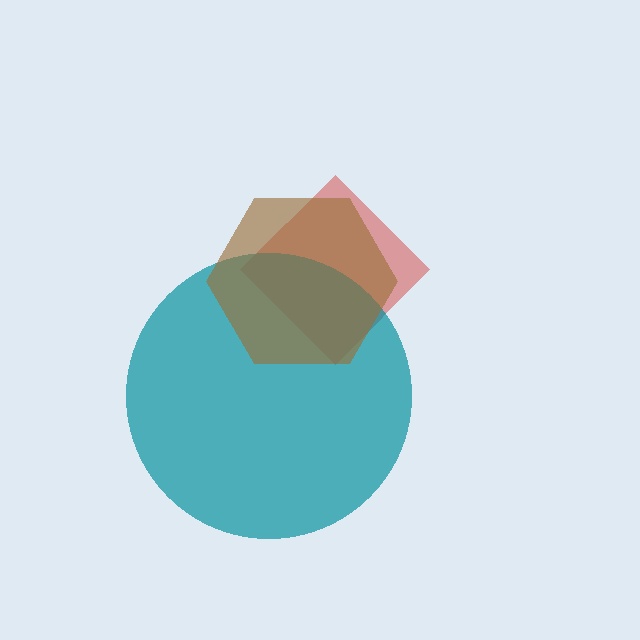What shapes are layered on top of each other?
The layered shapes are: a red diamond, a teal circle, a brown hexagon.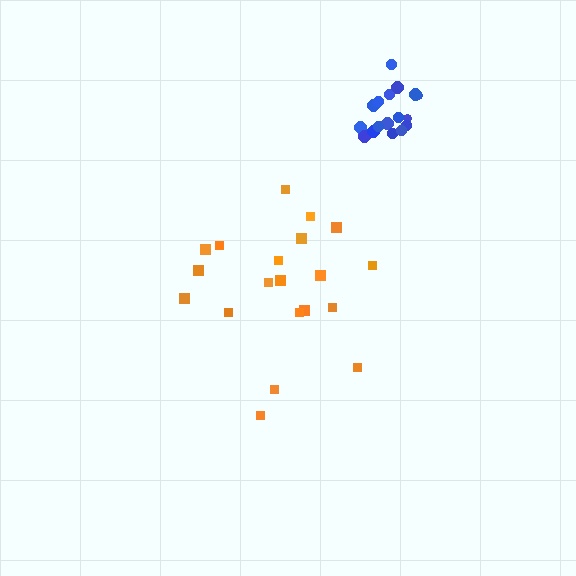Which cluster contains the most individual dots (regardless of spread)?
Orange (20).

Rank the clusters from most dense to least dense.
blue, orange.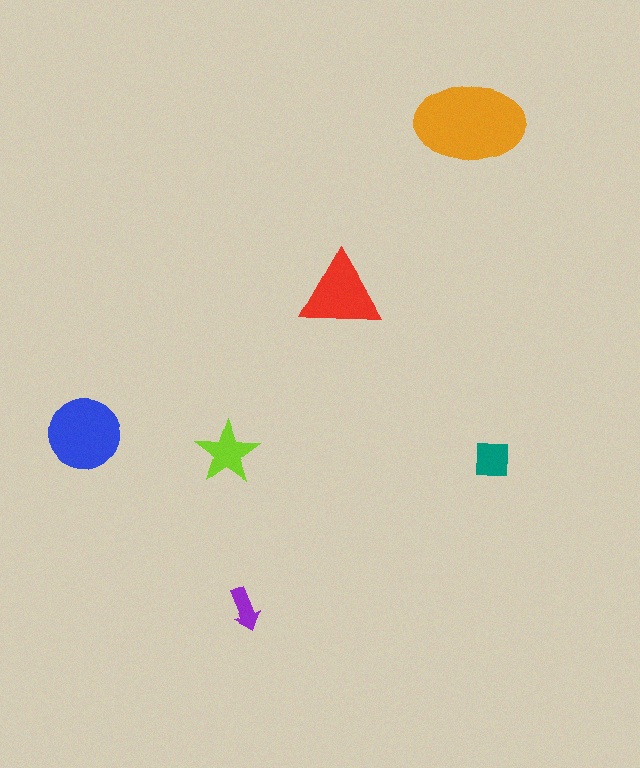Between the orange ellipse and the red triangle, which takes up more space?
The orange ellipse.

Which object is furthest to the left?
The blue circle is leftmost.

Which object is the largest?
The orange ellipse.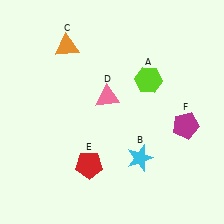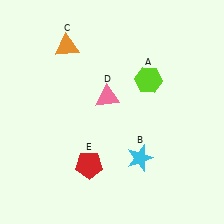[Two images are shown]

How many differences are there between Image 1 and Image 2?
There is 1 difference between the two images.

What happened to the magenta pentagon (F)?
The magenta pentagon (F) was removed in Image 2. It was in the bottom-right area of Image 1.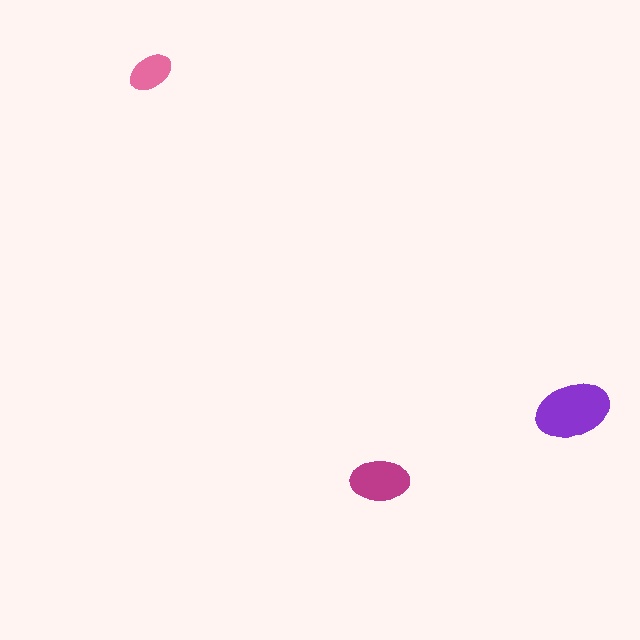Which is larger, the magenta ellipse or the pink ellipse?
The magenta one.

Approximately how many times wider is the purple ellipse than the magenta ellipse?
About 1.5 times wider.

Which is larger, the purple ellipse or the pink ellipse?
The purple one.